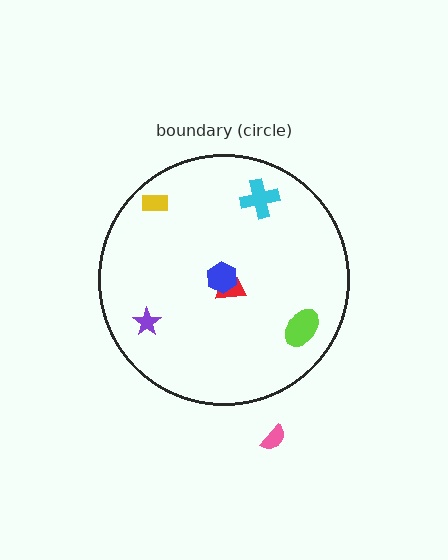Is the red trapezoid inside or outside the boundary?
Inside.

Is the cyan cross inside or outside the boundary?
Inside.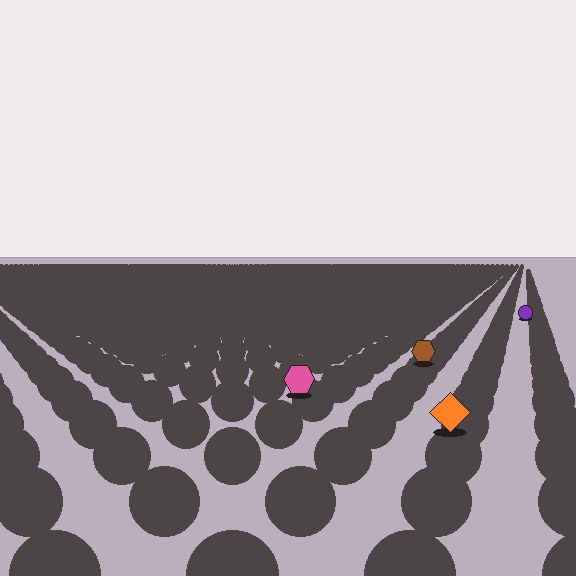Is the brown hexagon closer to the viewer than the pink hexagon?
No. The pink hexagon is closer — you can tell from the texture gradient: the ground texture is coarser near it.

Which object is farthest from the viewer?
The purple circle is farthest from the viewer. It appears smaller and the ground texture around it is denser.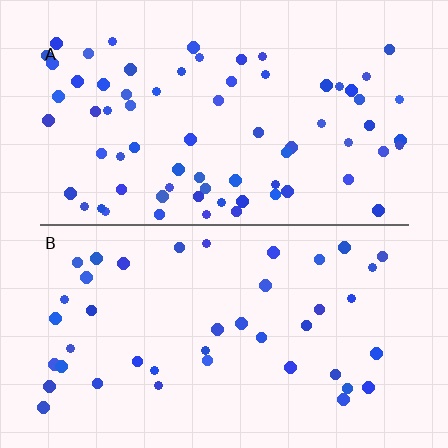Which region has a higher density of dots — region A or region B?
A (the top).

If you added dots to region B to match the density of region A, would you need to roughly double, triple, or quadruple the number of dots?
Approximately double.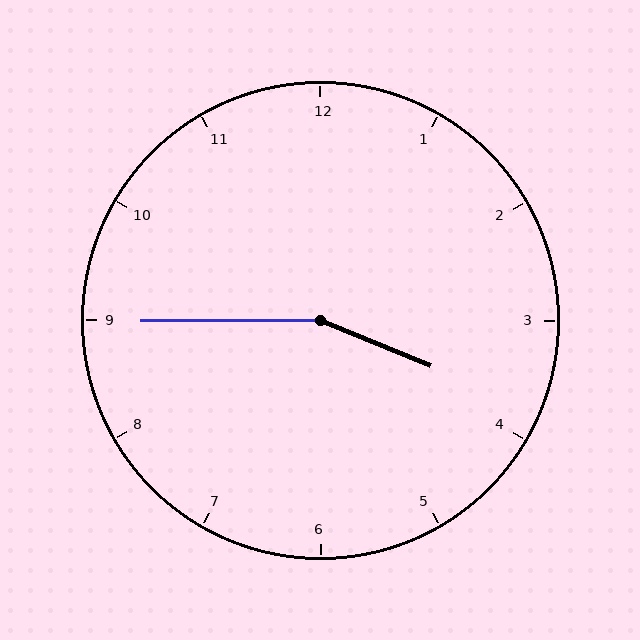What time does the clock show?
3:45.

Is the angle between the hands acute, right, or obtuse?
It is obtuse.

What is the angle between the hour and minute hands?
Approximately 158 degrees.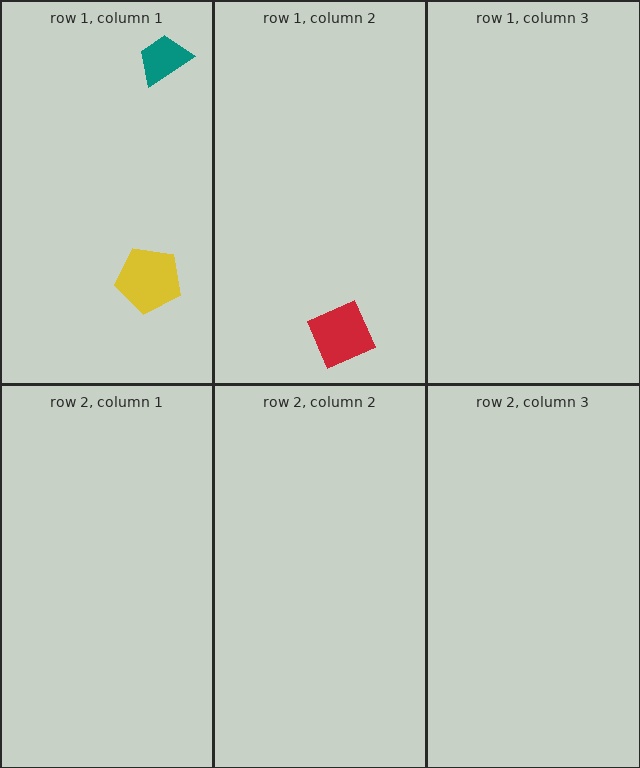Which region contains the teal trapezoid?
The row 1, column 1 region.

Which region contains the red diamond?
The row 1, column 2 region.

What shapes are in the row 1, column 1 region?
The teal trapezoid, the yellow pentagon.